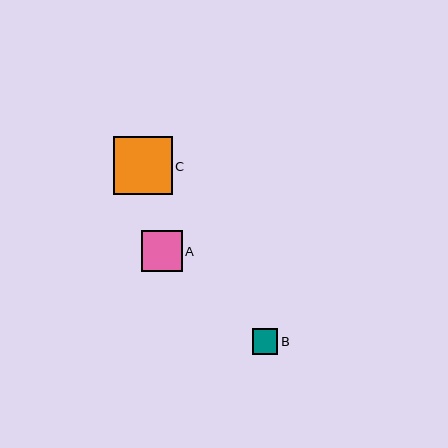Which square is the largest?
Square C is the largest with a size of approximately 58 pixels.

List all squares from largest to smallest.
From largest to smallest: C, A, B.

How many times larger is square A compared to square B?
Square A is approximately 1.6 times the size of square B.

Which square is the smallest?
Square B is the smallest with a size of approximately 25 pixels.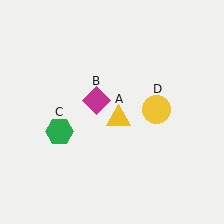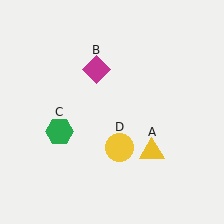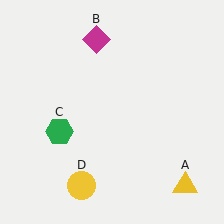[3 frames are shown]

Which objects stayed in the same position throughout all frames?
Green hexagon (object C) remained stationary.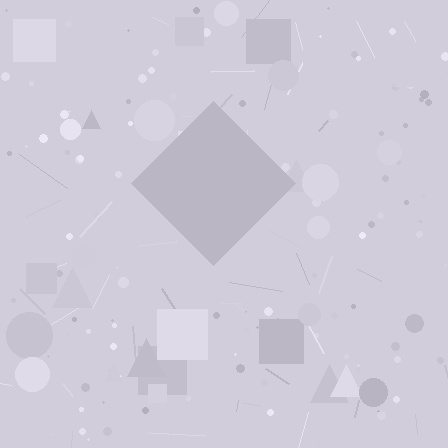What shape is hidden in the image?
A diamond is hidden in the image.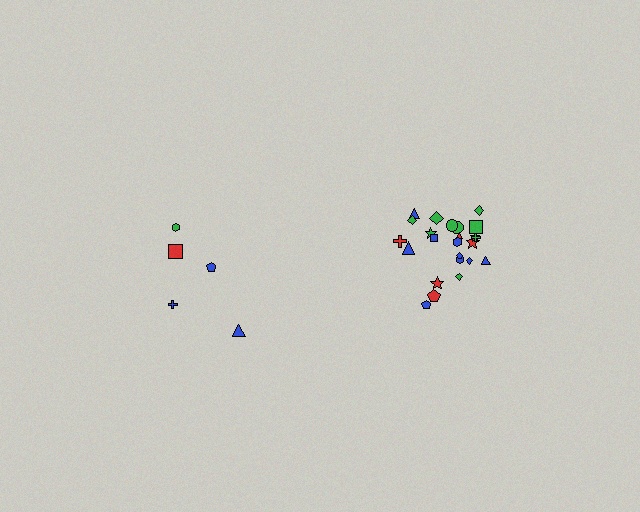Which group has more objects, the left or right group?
The right group.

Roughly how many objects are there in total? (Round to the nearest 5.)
Roughly 30 objects in total.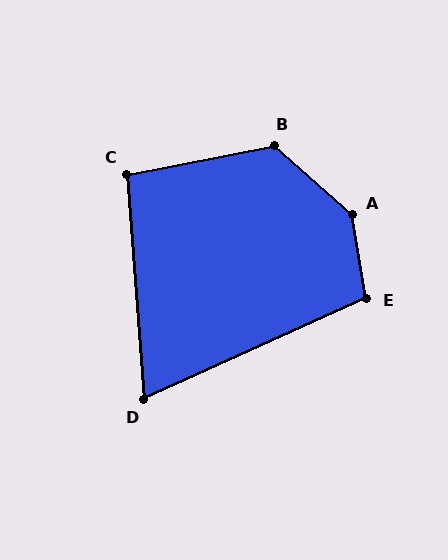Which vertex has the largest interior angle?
A, at approximately 142 degrees.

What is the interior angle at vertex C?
Approximately 97 degrees (obtuse).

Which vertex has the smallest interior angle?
D, at approximately 70 degrees.